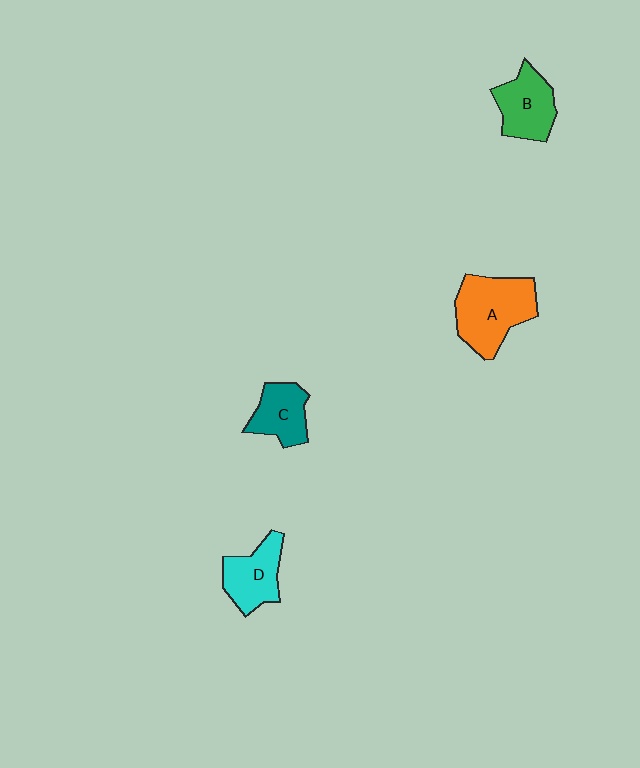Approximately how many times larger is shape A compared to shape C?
Approximately 1.7 times.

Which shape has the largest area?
Shape A (orange).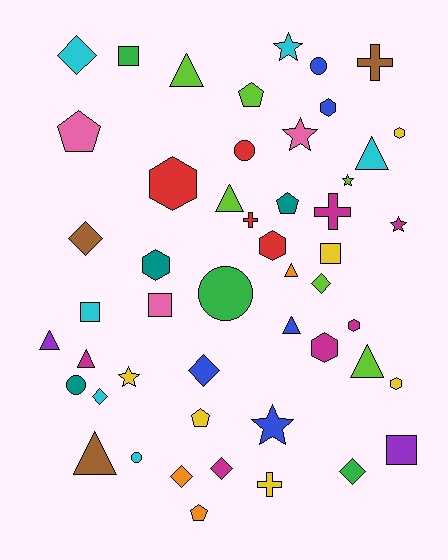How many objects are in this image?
There are 50 objects.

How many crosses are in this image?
There are 4 crosses.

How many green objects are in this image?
There are 3 green objects.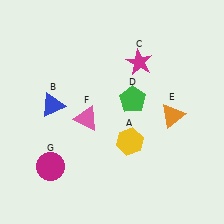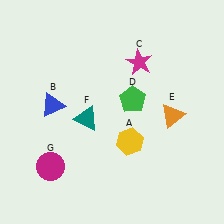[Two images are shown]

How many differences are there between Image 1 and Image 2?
There is 1 difference between the two images.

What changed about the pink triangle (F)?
In Image 1, F is pink. In Image 2, it changed to teal.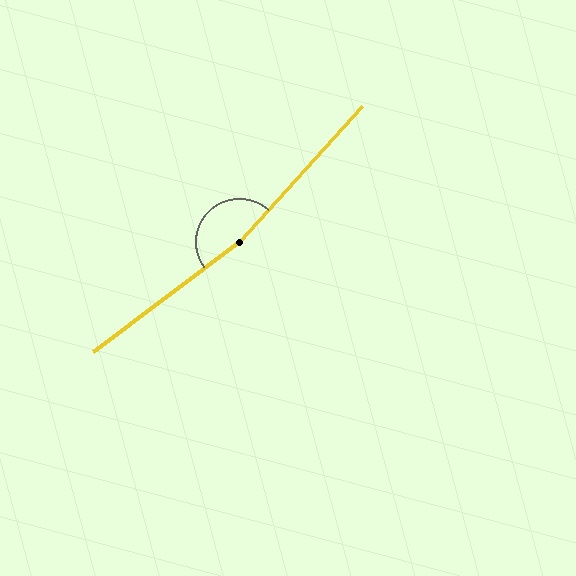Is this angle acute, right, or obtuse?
It is obtuse.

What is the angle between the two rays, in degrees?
Approximately 169 degrees.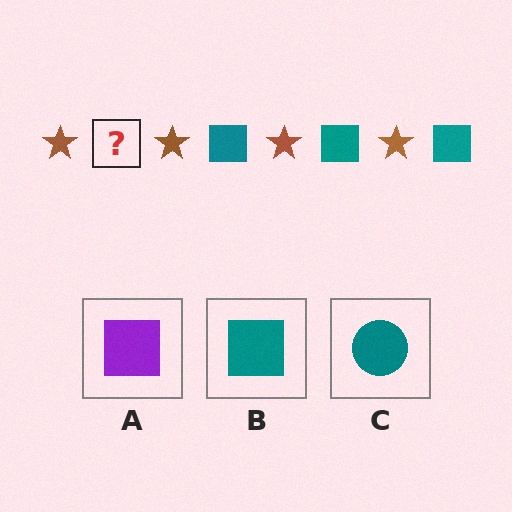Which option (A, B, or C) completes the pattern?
B.